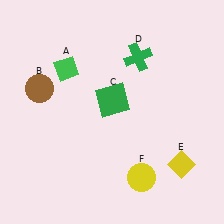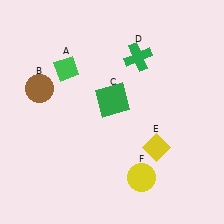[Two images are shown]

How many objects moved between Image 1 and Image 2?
1 object moved between the two images.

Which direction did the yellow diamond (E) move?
The yellow diamond (E) moved left.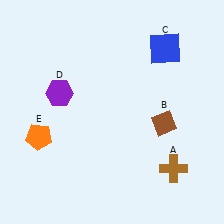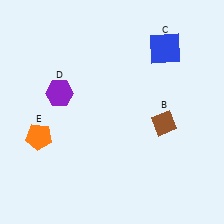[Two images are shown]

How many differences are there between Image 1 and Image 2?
There is 1 difference between the two images.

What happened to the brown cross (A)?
The brown cross (A) was removed in Image 2. It was in the bottom-right area of Image 1.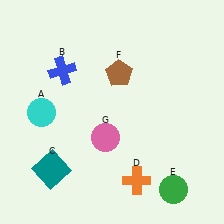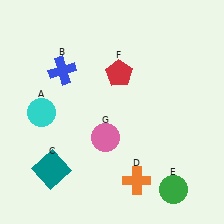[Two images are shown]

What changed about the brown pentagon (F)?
In Image 1, F is brown. In Image 2, it changed to red.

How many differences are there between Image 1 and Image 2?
There is 1 difference between the two images.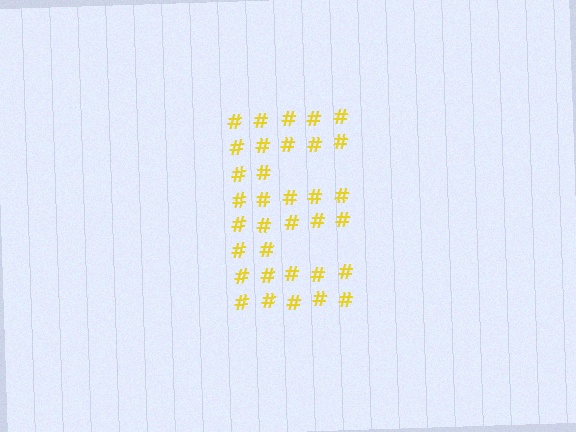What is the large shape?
The large shape is the letter E.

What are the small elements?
The small elements are hash symbols.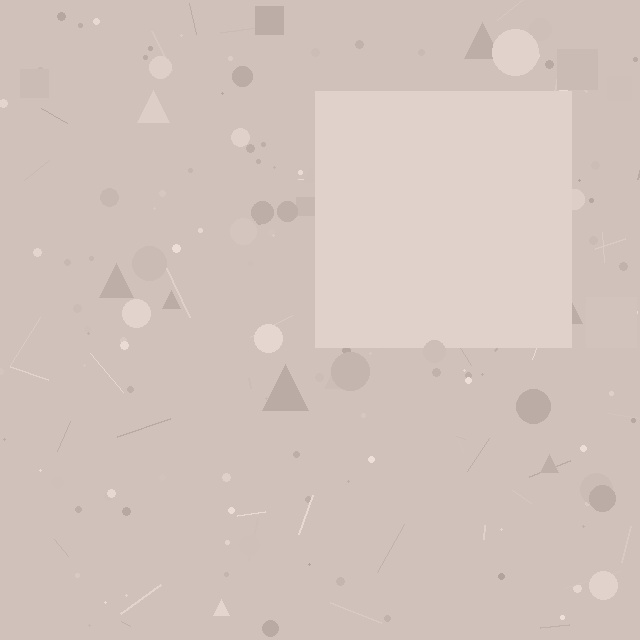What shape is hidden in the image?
A square is hidden in the image.